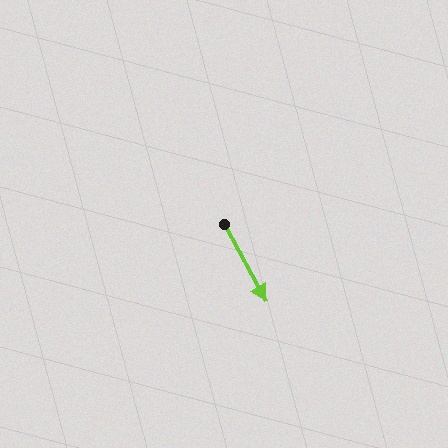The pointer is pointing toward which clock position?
Roughly 5 o'clock.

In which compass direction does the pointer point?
Southeast.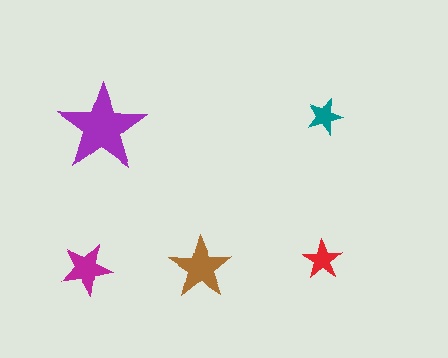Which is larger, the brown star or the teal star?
The brown one.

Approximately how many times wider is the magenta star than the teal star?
About 1.5 times wider.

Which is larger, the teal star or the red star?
The red one.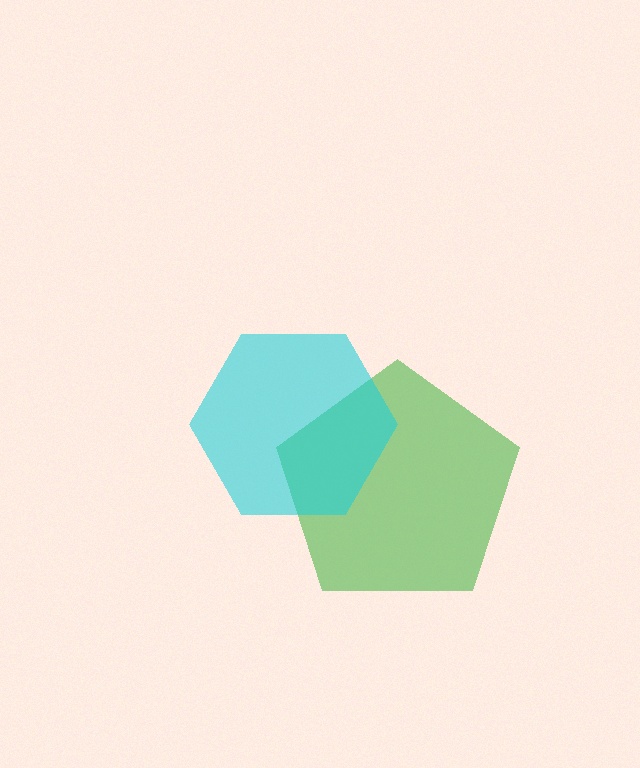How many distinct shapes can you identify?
There are 2 distinct shapes: a green pentagon, a cyan hexagon.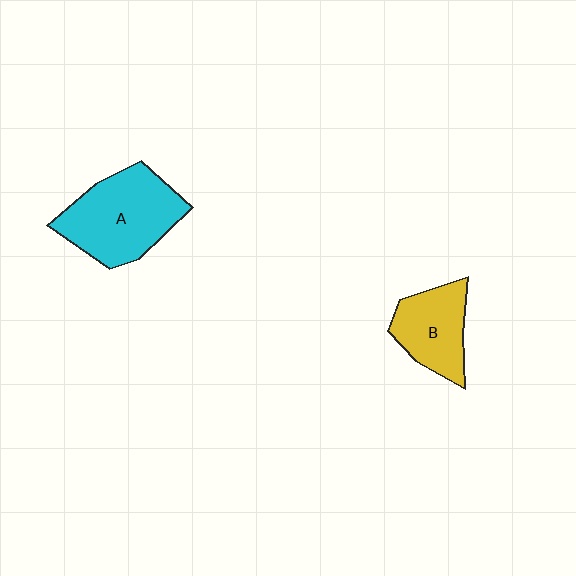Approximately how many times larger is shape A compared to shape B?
Approximately 1.5 times.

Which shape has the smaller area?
Shape B (yellow).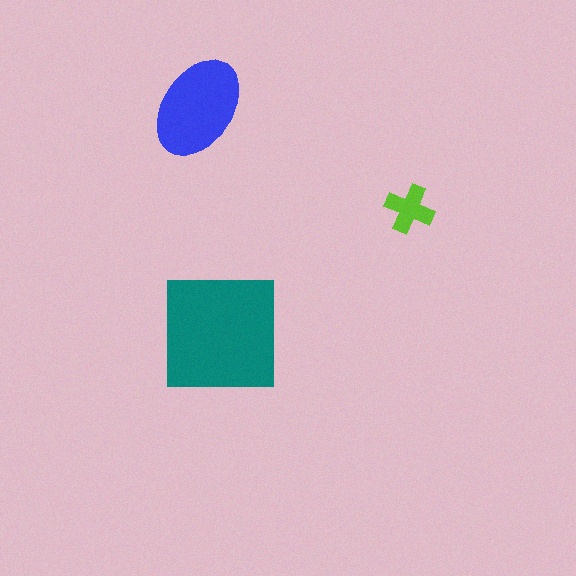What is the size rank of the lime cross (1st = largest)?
3rd.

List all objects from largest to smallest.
The teal square, the blue ellipse, the lime cross.